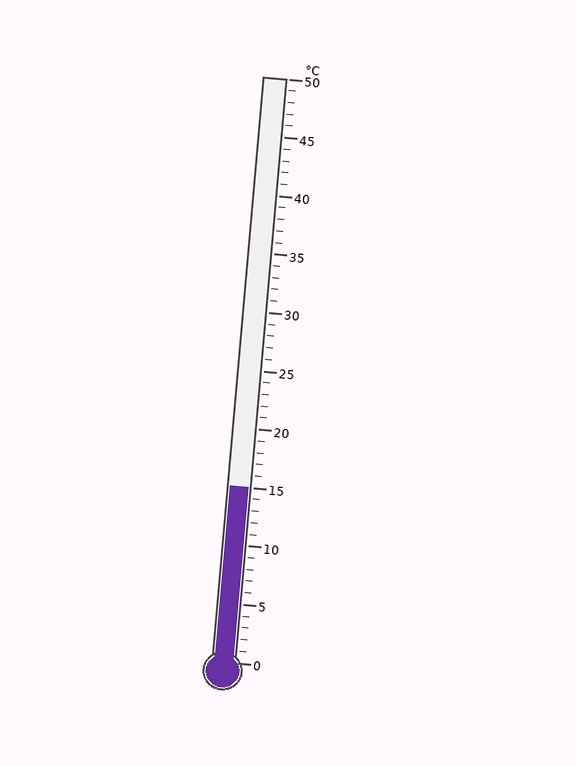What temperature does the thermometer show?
The thermometer shows approximately 15°C.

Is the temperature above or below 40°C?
The temperature is below 40°C.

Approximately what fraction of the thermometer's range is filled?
The thermometer is filled to approximately 30% of its range.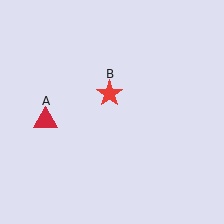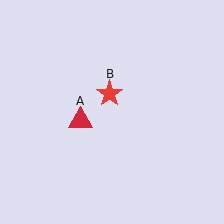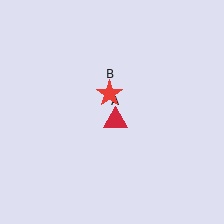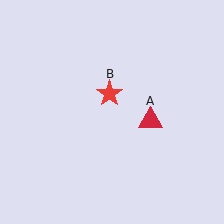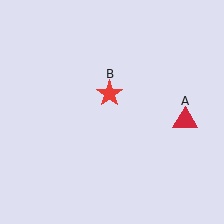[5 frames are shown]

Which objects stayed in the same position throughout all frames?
Red star (object B) remained stationary.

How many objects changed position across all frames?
1 object changed position: red triangle (object A).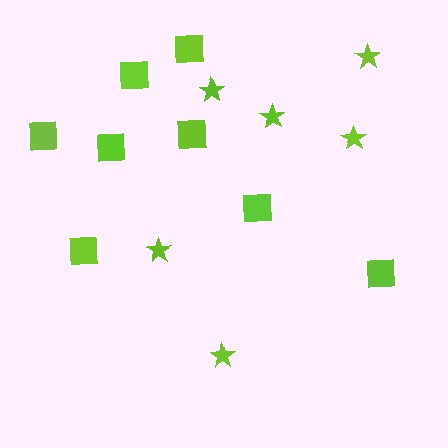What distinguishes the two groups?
There are 2 groups: one group of squares (8) and one group of stars (6).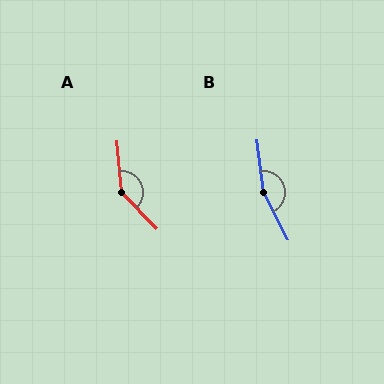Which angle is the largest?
B, at approximately 160 degrees.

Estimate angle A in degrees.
Approximately 141 degrees.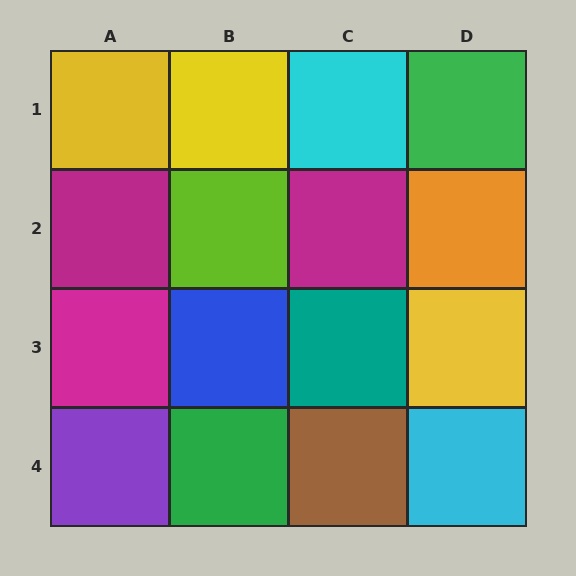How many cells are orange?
1 cell is orange.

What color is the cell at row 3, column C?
Teal.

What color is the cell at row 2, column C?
Magenta.